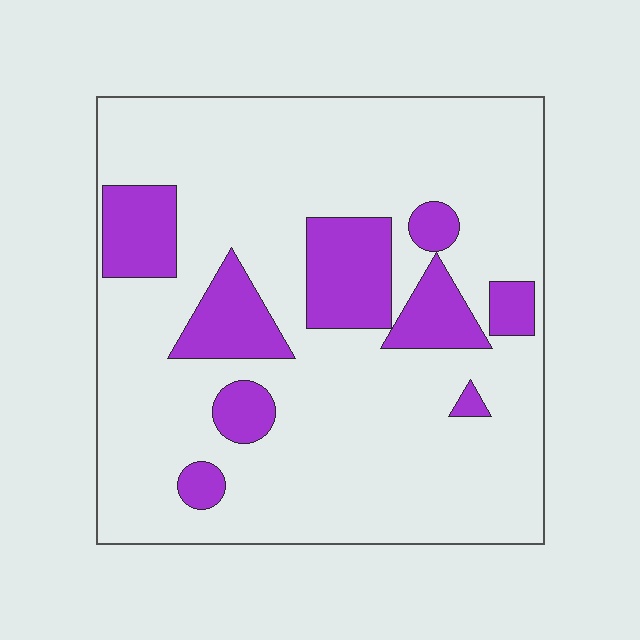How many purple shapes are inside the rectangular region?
9.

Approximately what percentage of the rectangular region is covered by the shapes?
Approximately 20%.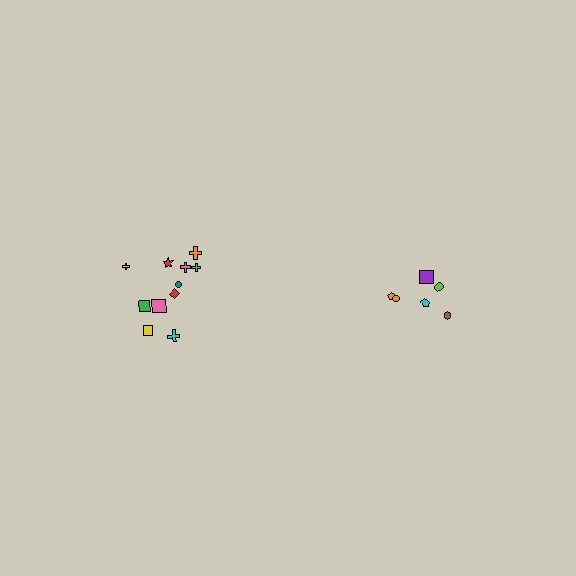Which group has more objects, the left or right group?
The left group.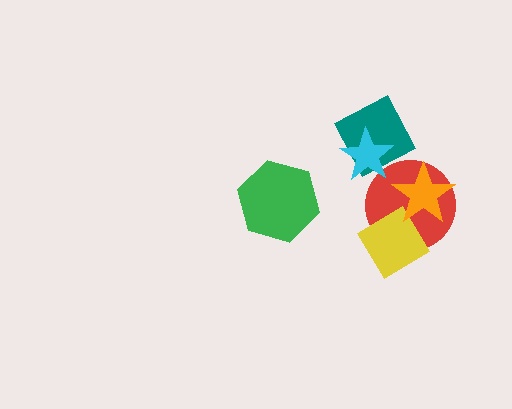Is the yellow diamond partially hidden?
Yes, it is partially covered by another shape.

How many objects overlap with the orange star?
2 objects overlap with the orange star.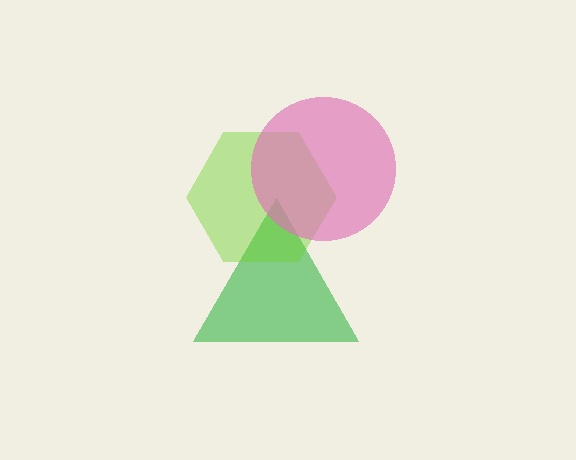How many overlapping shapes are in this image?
There are 3 overlapping shapes in the image.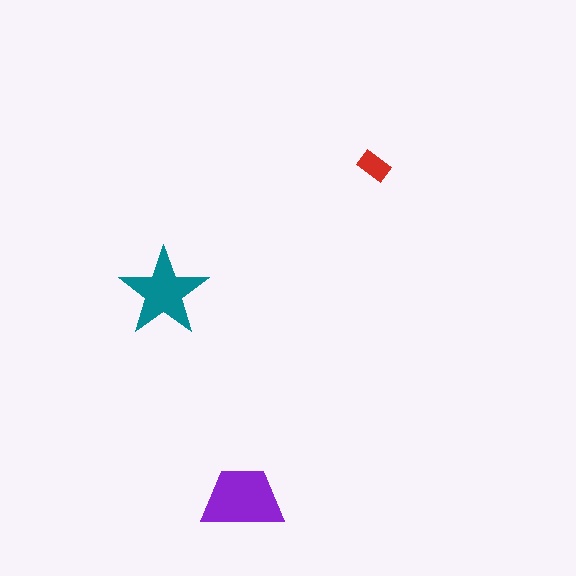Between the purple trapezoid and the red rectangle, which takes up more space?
The purple trapezoid.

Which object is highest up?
The red rectangle is topmost.